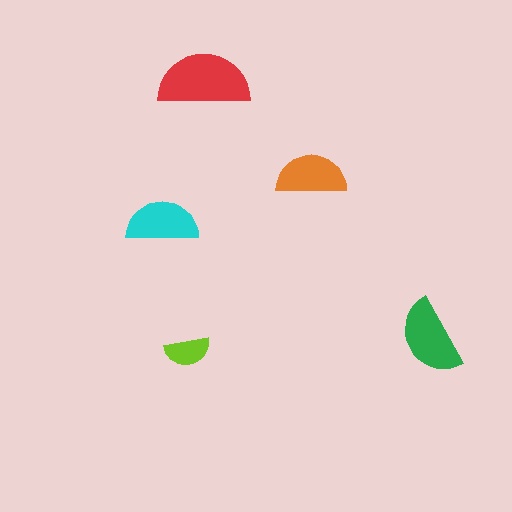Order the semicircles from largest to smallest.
the red one, the green one, the cyan one, the orange one, the lime one.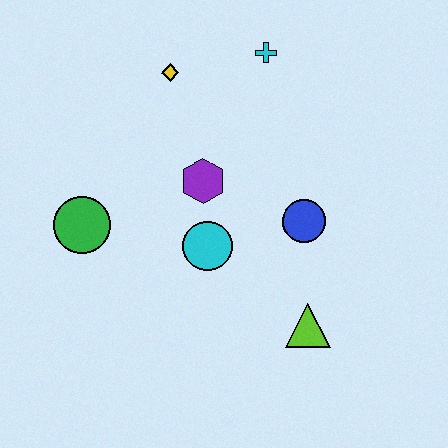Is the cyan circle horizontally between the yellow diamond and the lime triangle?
Yes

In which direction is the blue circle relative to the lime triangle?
The blue circle is above the lime triangle.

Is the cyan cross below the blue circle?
No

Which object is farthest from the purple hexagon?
The lime triangle is farthest from the purple hexagon.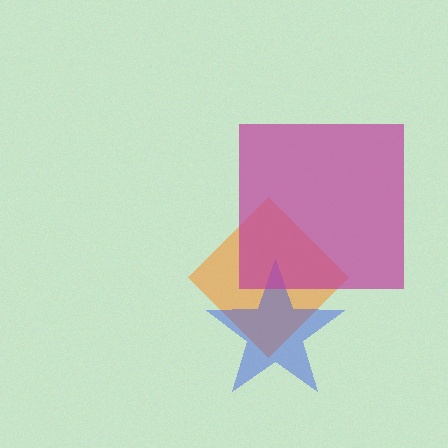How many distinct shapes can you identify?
There are 3 distinct shapes: an orange diamond, a blue star, a magenta square.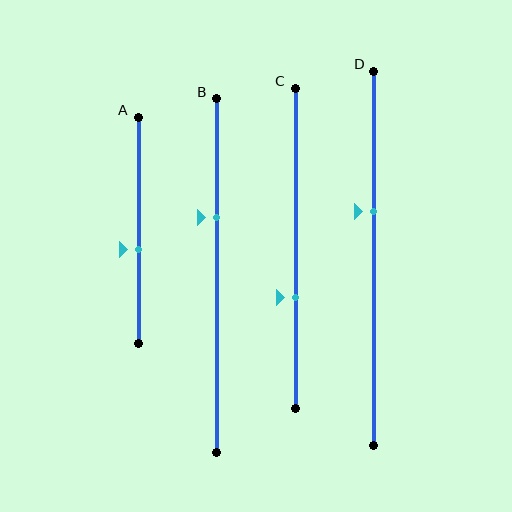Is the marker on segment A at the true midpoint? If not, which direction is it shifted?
No, the marker on segment A is shifted downward by about 9% of the segment length.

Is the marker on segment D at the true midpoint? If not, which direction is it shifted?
No, the marker on segment D is shifted upward by about 12% of the segment length.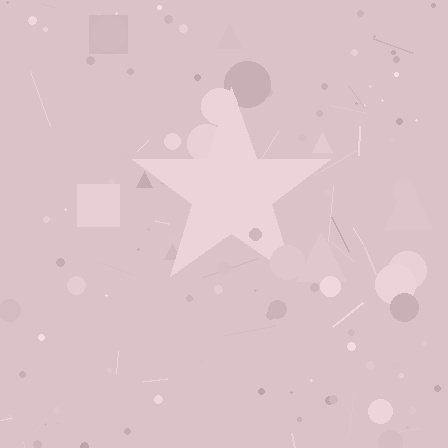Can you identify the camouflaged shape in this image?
The camouflaged shape is a star.